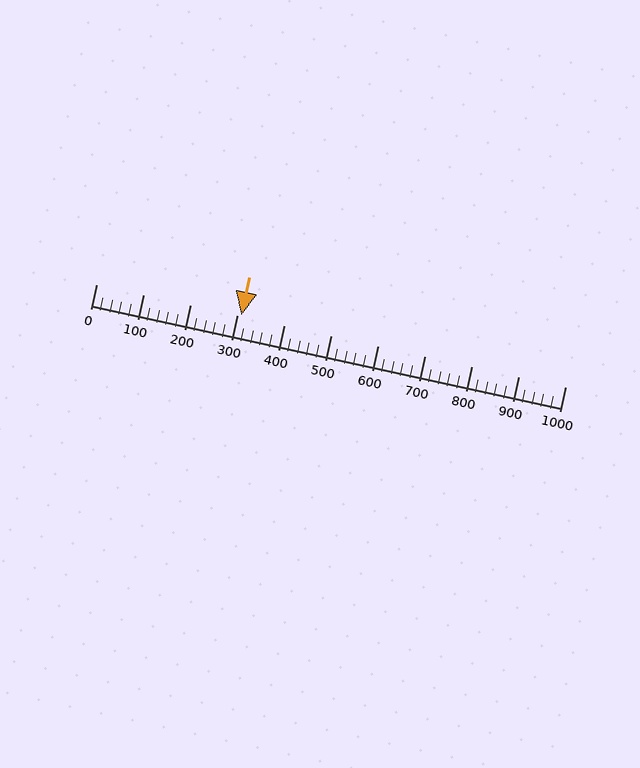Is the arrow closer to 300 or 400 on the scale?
The arrow is closer to 300.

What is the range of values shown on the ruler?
The ruler shows values from 0 to 1000.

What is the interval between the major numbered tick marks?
The major tick marks are spaced 100 units apart.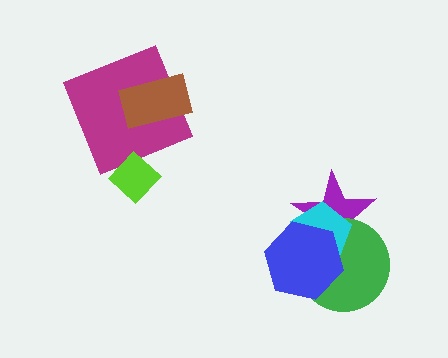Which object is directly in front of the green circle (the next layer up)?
The cyan pentagon is directly in front of the green circle.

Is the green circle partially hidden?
Yes, it is partially covered by another shape.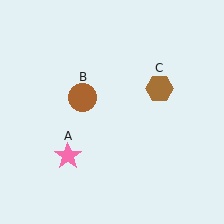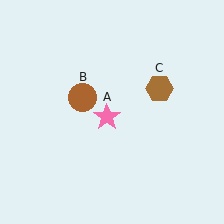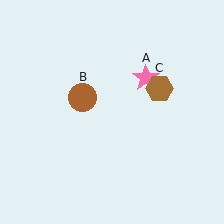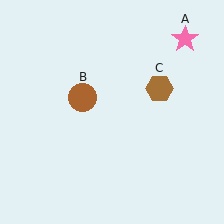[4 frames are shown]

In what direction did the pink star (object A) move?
The pink star (object A) moved up and to the right.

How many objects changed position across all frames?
1 object changed position: pink star (object A).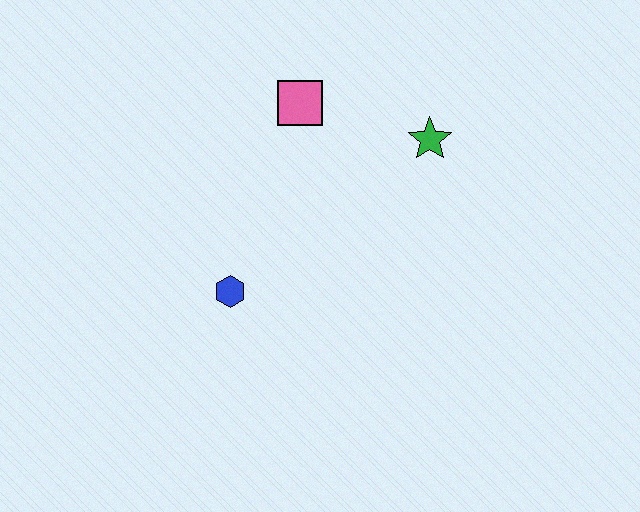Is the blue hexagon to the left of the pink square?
Yes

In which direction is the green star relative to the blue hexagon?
The green star is to the right of the blue hexagon.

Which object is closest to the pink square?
The green star is closest to the pink square.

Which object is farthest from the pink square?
The blue hexagon is farthest from the pink square.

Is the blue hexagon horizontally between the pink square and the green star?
No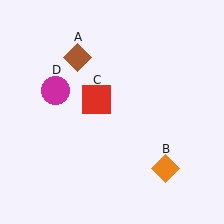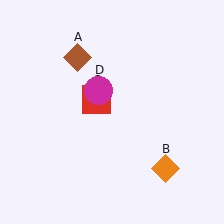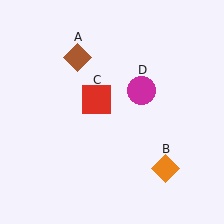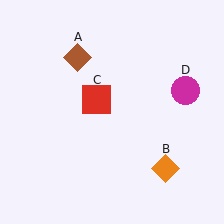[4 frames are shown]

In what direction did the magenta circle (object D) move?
The magenta circle (object D) moved right.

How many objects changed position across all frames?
1 object changed position: magenta circle (object D).